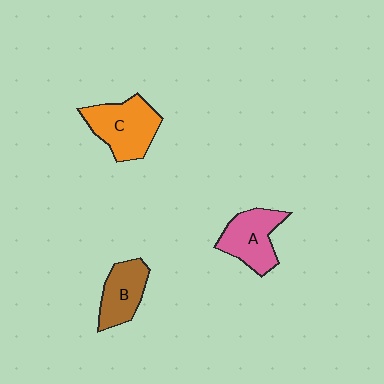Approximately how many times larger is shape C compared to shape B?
Approximately 1.4 times.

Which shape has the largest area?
Shape C (orange).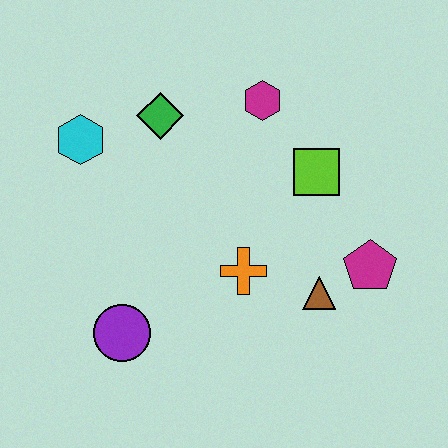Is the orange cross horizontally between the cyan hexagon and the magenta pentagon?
Yes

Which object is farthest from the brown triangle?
The cyan hexagon is farthest from the brown triangle.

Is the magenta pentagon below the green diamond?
Yes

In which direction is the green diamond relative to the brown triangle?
The green diamond is above the brown triangle.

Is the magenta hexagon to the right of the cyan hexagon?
Yes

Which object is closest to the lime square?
The magenta hexagon is closest to the lime square.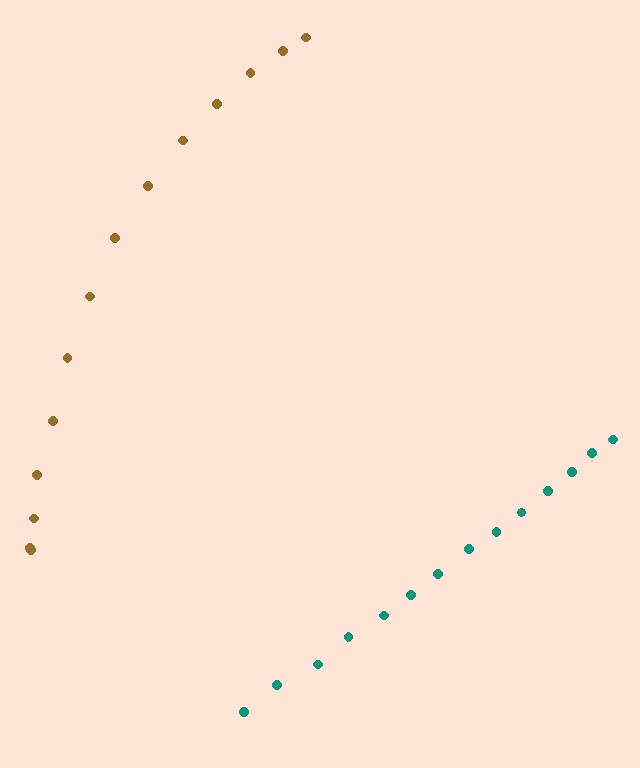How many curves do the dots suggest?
There are 2 distinct paths.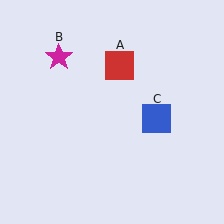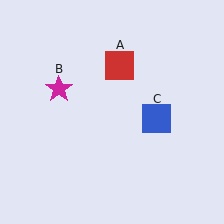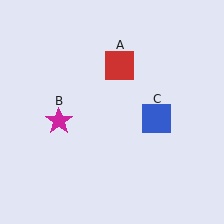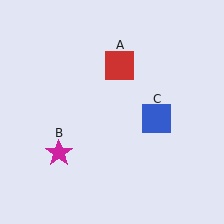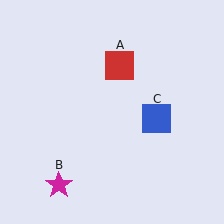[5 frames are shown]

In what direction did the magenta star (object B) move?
The magenta star (object B) moved down.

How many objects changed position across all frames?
1 object changed position: magenta star (object B).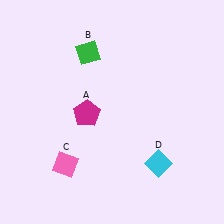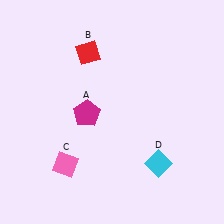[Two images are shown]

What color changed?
The diamond (B) changed from green in Image 1 to red in Image 2.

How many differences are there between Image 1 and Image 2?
There is 1 difference between the two images.